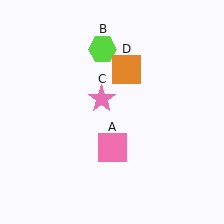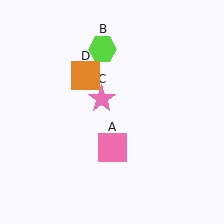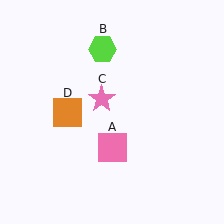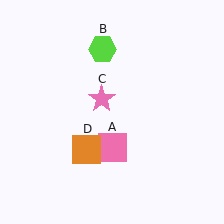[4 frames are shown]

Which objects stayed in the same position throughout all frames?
Pink square (object A) and lime hexagon (object B) and pink star (object C) remained stationary.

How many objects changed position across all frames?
1 object changed position: orange square (object D).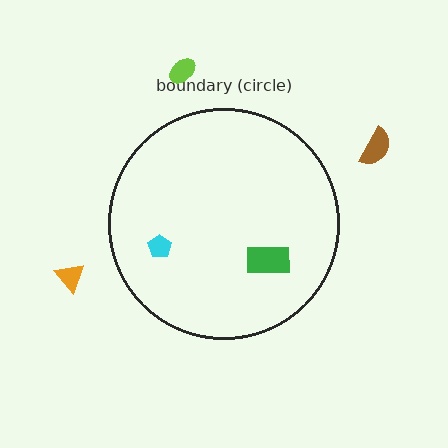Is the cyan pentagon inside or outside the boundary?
Inside.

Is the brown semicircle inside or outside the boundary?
Outside.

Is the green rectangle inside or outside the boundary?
Inside.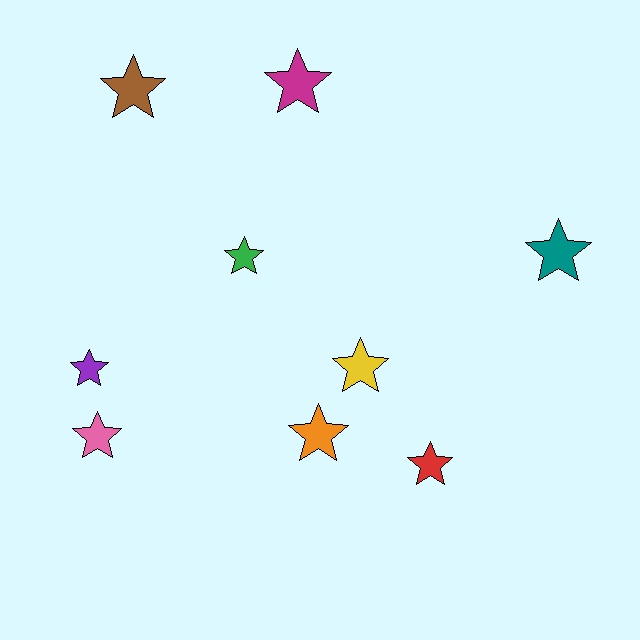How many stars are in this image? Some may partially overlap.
There are 9 stars.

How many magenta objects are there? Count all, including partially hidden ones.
There is 1 magenta object.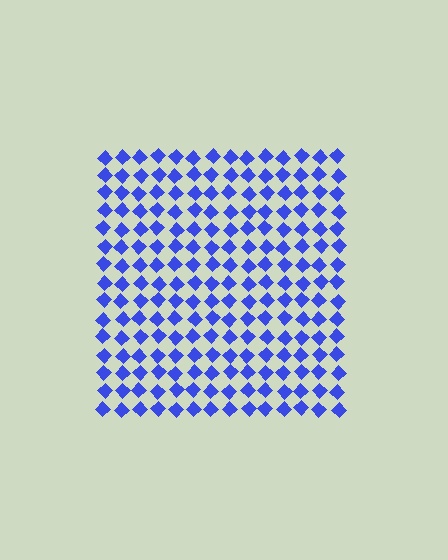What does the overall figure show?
The overall figure shows a square.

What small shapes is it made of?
It is made of small diamonds.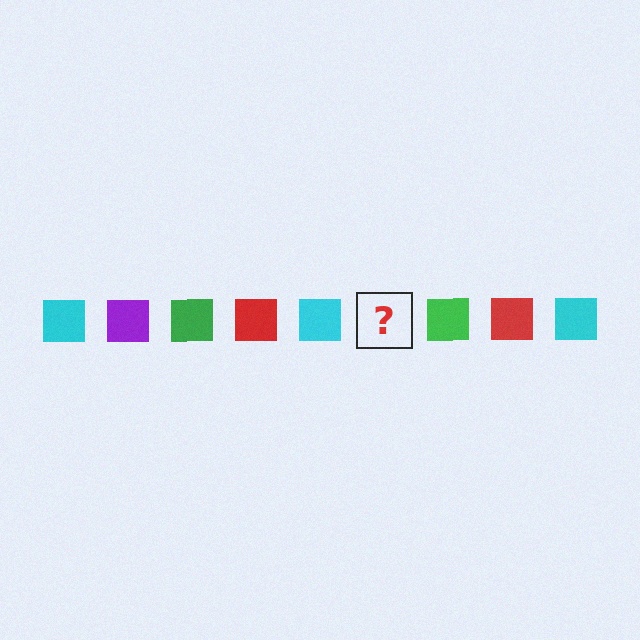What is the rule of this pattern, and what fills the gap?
The rule is that the pattern cycles through cyan, purple, green, red squares. The gap should be filled with a purple square.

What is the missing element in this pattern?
The missing element is a purple square.